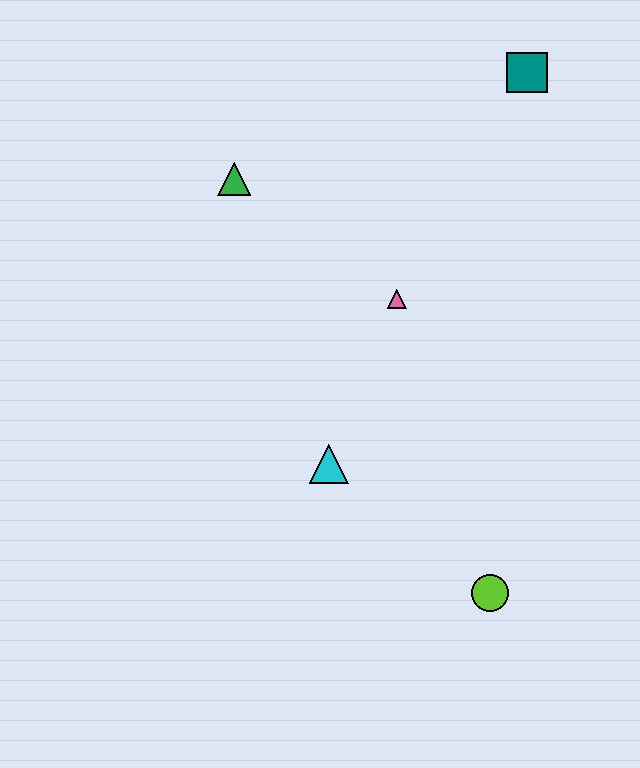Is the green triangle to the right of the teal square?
No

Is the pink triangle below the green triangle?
Yes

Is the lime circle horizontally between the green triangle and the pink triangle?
No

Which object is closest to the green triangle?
The pink triangle is closest to the green triangle.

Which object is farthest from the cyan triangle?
The teal square is farthest from the cyan triangle.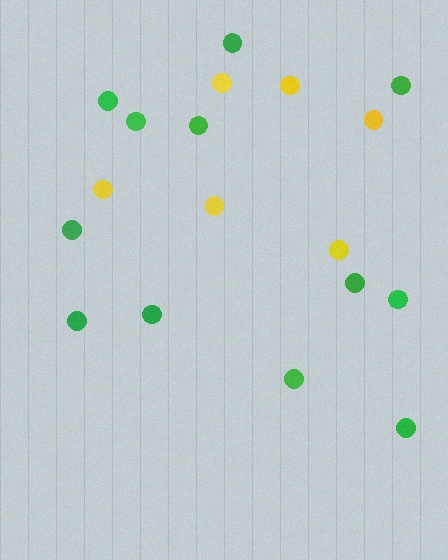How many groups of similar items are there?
There are 2 groups: one group of yellow circles (6) and one group of green circles (12).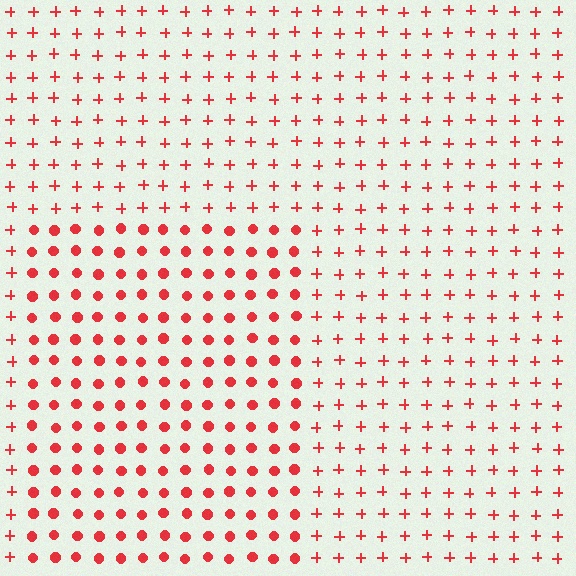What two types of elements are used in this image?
The image uses circles inside the rectangle region and plus signs outside it.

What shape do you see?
I see a rectangle.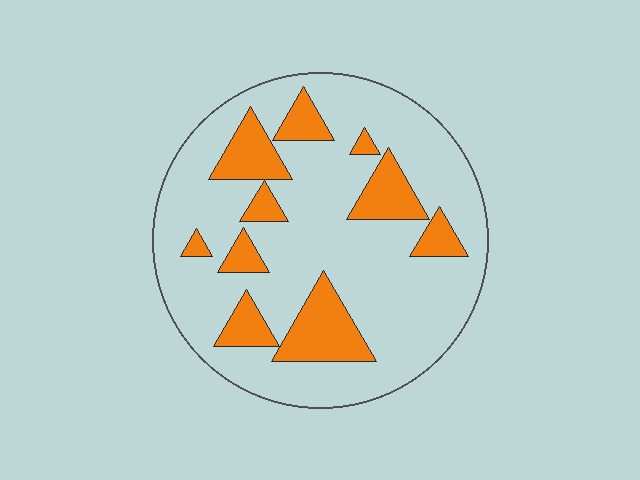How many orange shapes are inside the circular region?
10.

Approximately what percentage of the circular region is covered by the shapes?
Approximately 20%.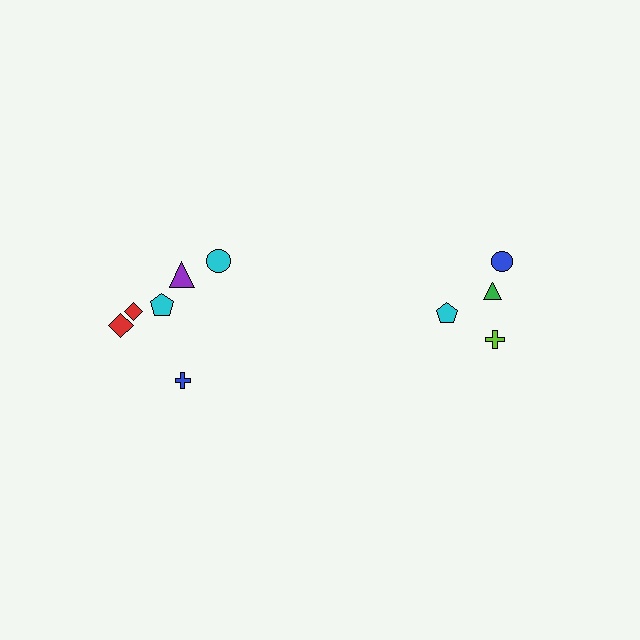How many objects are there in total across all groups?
There are 10 objects.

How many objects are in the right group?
There are 4 objects.